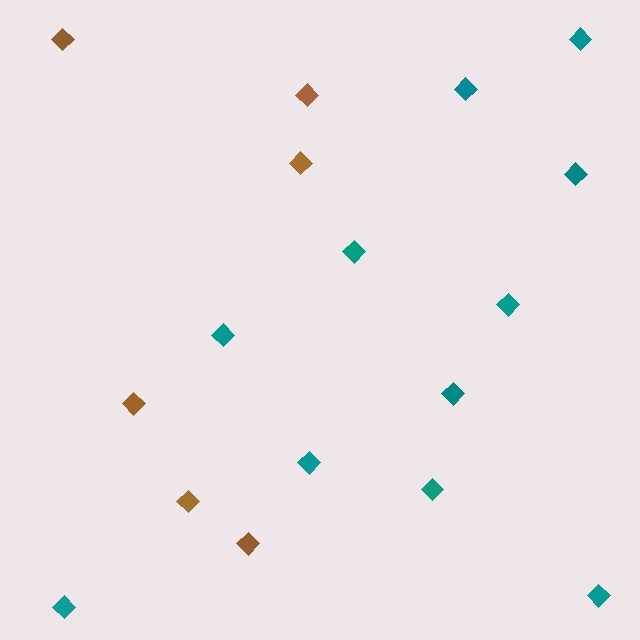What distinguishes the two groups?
There are 2 groups: one group of teal diamonds (11) and one group of brown diamonds (6).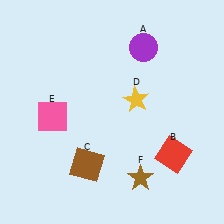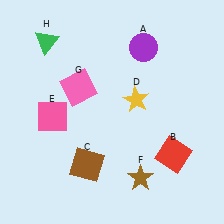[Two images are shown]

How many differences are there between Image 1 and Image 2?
There are 2 differences between the two images.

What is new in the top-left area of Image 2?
A pink square (G) was added in the top-left area of Image 2.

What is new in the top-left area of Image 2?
A green triangle (H) was added in the top-left area of Image 2.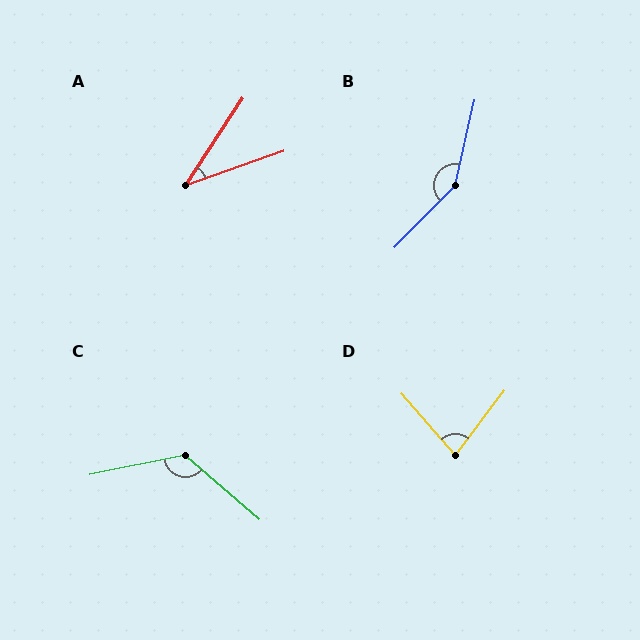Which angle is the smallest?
A, at approximately 37 degrees.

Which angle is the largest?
B, at approximately 148 degrees.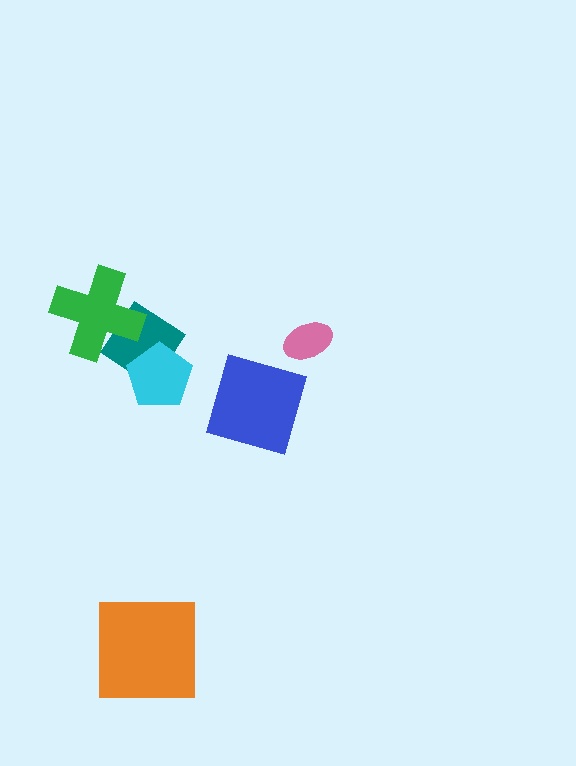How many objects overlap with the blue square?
0 objects overlap with the blue square.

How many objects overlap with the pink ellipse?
0 objects overlap with the pink ellipse.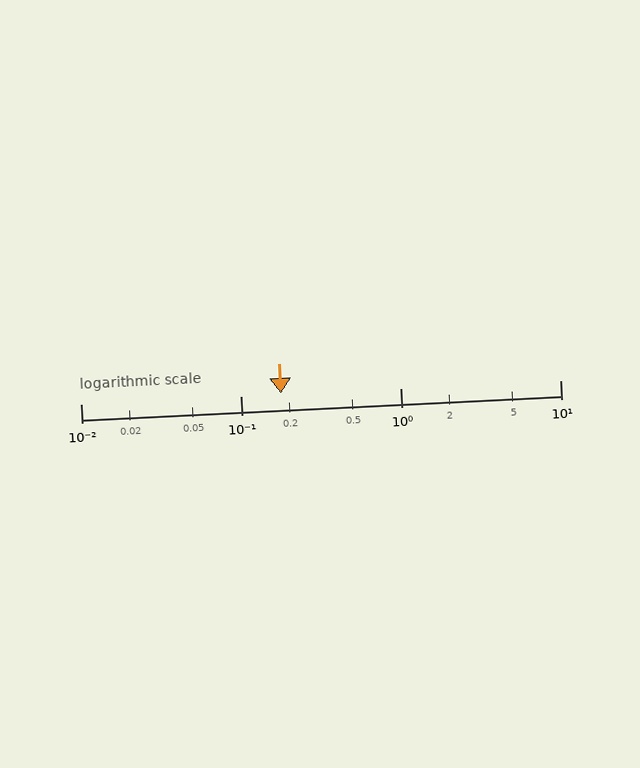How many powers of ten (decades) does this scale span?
The scale spans 3 decades, from 0.01 to 10.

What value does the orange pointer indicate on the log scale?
The pointer indicates approximately 0.18.